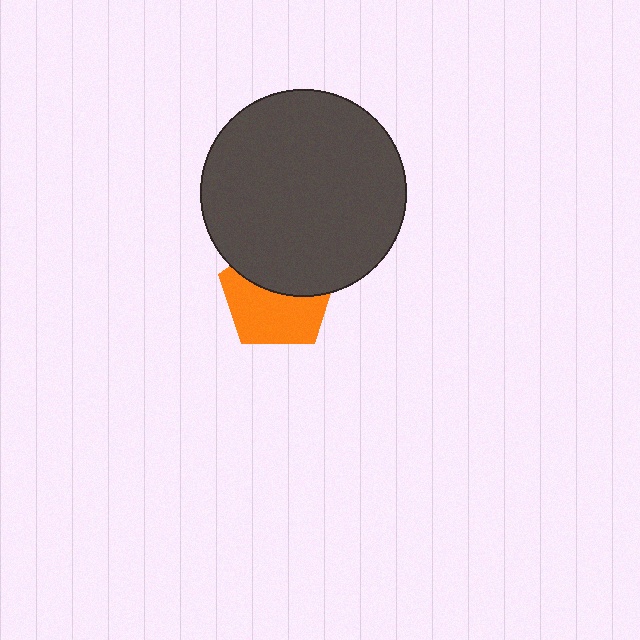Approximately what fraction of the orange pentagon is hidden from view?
Roughly 45% of the orange pentagon is hidden behind the dark gray circle.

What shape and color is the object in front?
The object in front is a dark gray circle.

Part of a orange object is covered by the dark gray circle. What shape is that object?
It is a pentagon.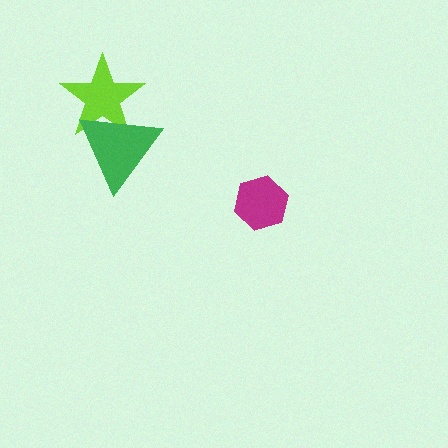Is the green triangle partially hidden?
No, no other shape covers it.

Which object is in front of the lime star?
The green triangle is in front of the lime star.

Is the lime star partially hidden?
Yes, it is partially covered by another shape.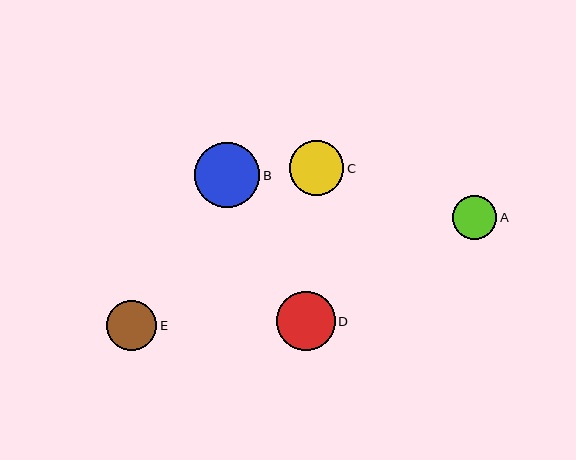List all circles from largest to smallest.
From largest to smallest: B, D, C, E, A.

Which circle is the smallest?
Circle A is the smallest with a size of approximately 44 pixels.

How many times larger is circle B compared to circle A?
Circle B is approximately 1.5 times the size of circle A.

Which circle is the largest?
Circle B is the largest with a size of approximately 65 pixels.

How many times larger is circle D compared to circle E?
Circle D is approximately 1.2 times the size of circle E.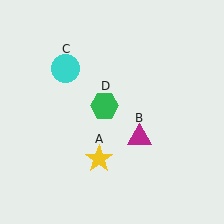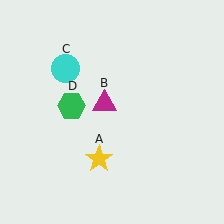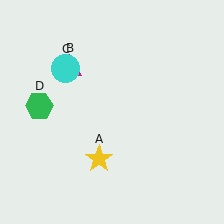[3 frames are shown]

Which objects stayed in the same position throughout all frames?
Yellow star (object A) and cyan circle (object C) remained stationary.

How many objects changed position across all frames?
2 objects changed position: magenta triangle (object B), green hexagon (object D).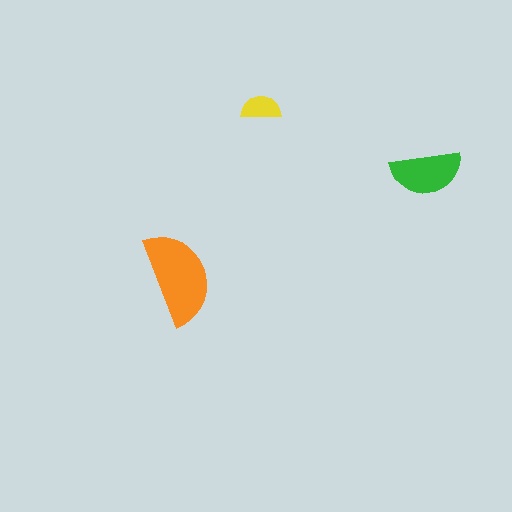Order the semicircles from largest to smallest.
the orange one, the green one, the yellow one.